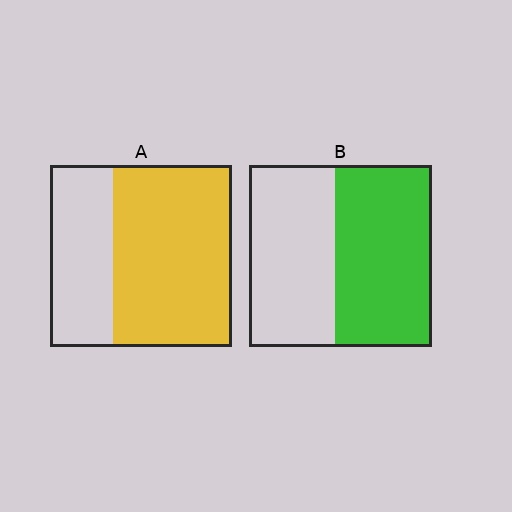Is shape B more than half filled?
Roughly half.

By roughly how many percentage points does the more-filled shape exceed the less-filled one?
By roughly 10 percentage points (A over B).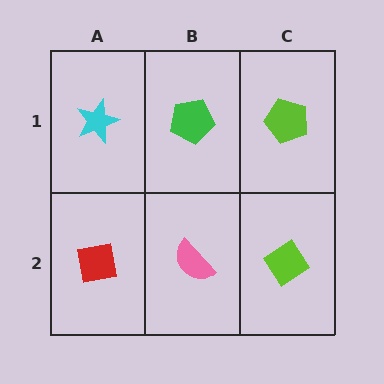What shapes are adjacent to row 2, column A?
A cyan star (row 1, column A), a pink semicircle (row 2, column B).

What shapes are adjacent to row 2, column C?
A lime pentagon (row 1, column C), a pink semicircle (row 2, column B).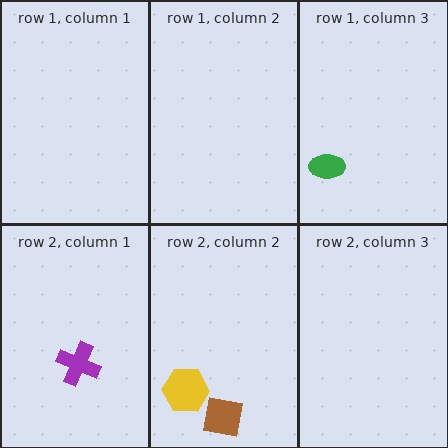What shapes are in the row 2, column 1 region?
The purple cross.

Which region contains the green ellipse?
The row 1, column 3 region.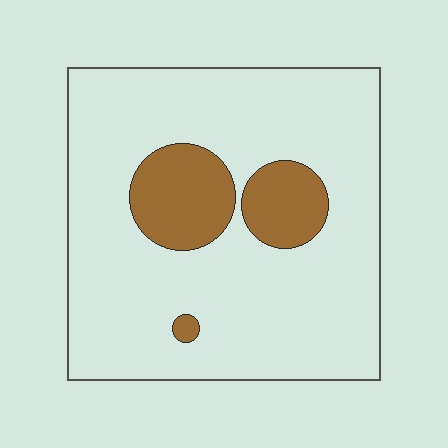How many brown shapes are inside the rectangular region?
3.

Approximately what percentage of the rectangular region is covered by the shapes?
Approximately 15%.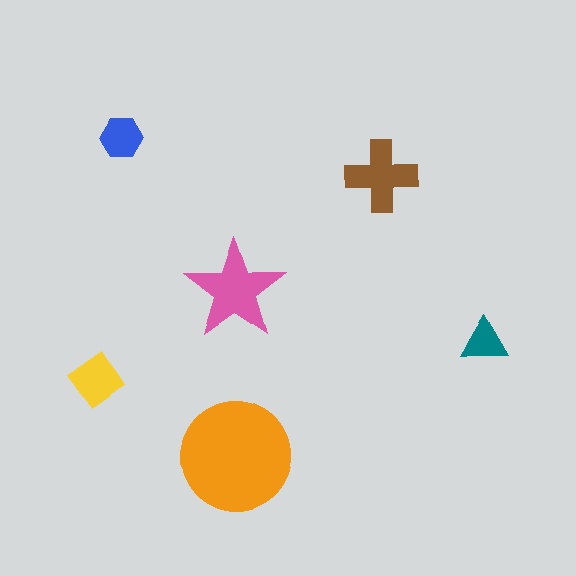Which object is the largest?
The orange circle.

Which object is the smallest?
The teal triangle.